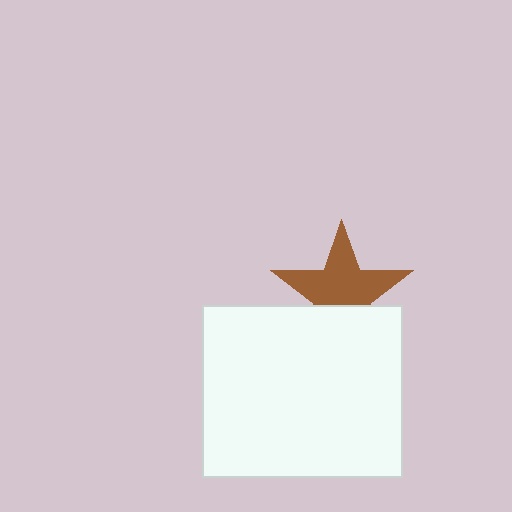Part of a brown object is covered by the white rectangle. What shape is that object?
It is a star.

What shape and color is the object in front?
The object in front is a white rectangle.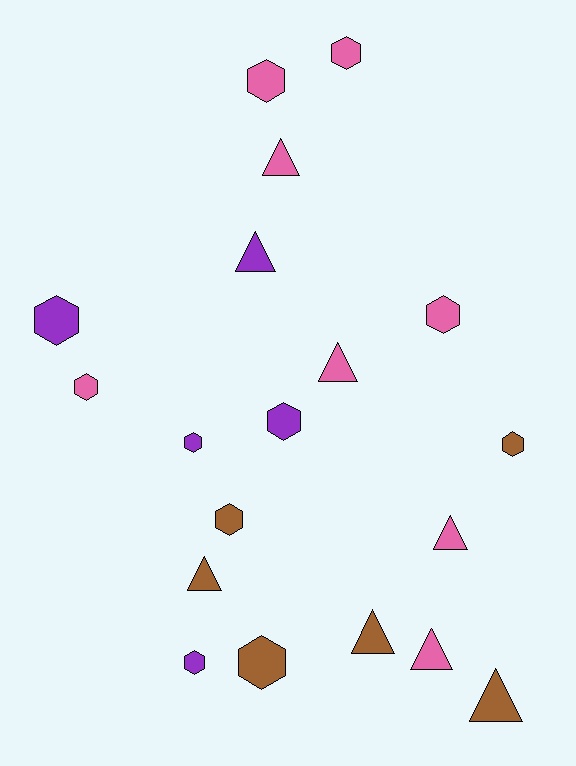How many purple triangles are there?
There is 1 purple triangle.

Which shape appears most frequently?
Hexagon, with 11 objects.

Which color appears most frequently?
Pink, with 8 objects.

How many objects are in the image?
There are 19 objects.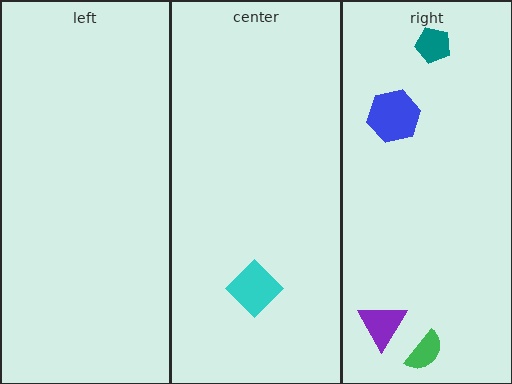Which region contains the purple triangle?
The right region.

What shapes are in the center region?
The cyan diamond.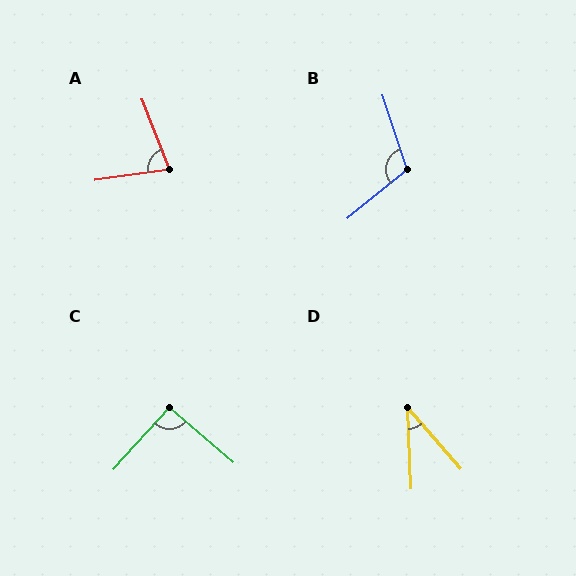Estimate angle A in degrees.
Approximately 77 degrees.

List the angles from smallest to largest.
D (39°), A (77°), C (92°), B (111°).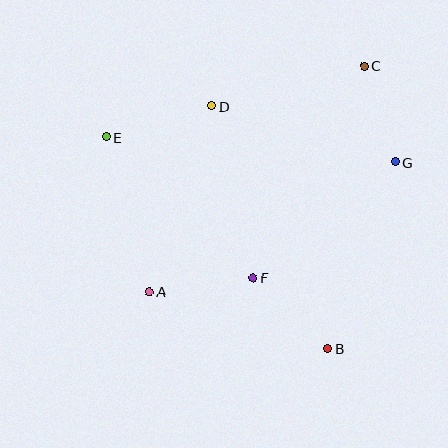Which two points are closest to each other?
Points C and G are closest to each other.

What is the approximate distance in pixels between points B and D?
The distance between B and D is approximately 269 pixels.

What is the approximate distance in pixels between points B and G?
The distance between B and G is approximately 199 pixels.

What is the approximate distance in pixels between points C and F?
The distance between C and F is approximately 239 pixels.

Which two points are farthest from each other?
Points A and C are farthest from each other.